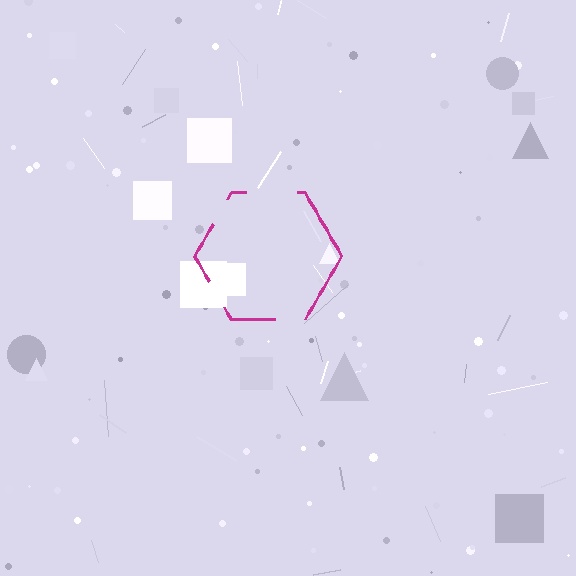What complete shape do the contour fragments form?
The contour fragments form a hexagon.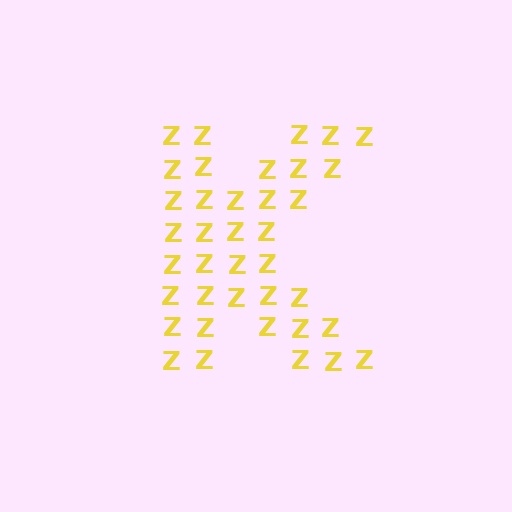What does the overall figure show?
The overall figure shows the letter K.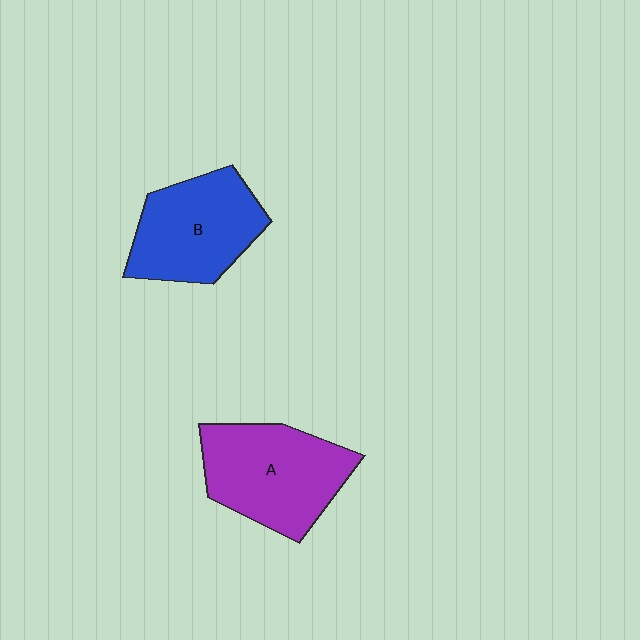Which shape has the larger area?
Shape A (purple).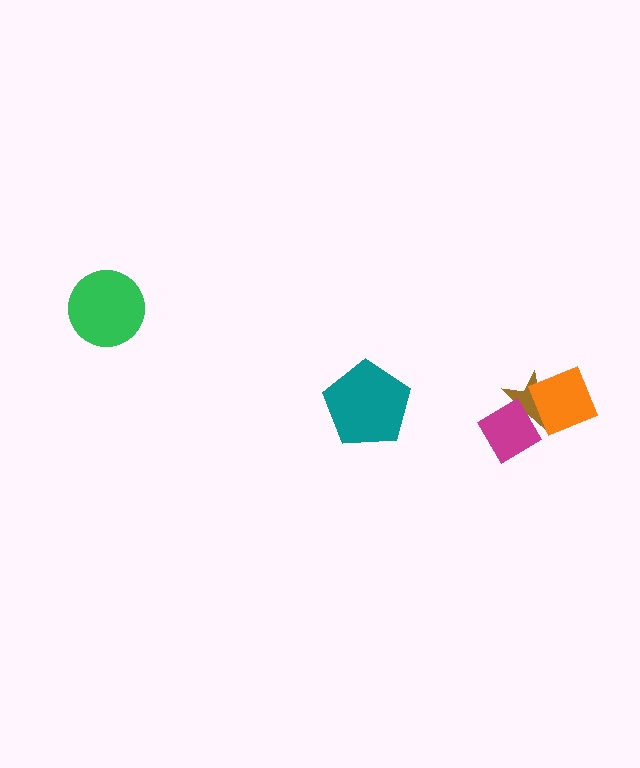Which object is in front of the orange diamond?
The magenta diamond is in front of the orange diamond.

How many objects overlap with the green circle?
0 objects overlap with the green circle.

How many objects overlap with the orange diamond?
2 objects overlap with the orange diamond.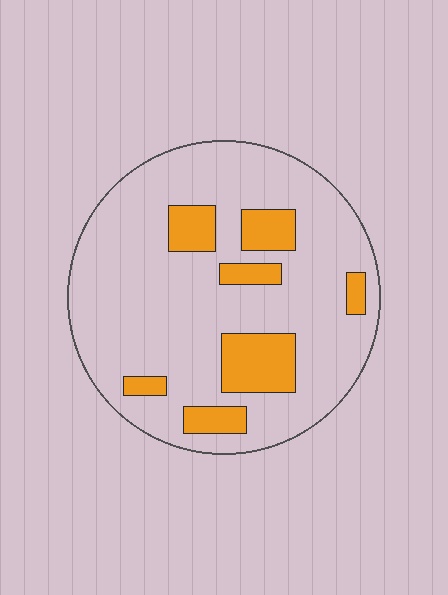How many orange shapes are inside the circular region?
7.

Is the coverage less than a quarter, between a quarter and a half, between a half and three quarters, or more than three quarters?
Less than a quarter.